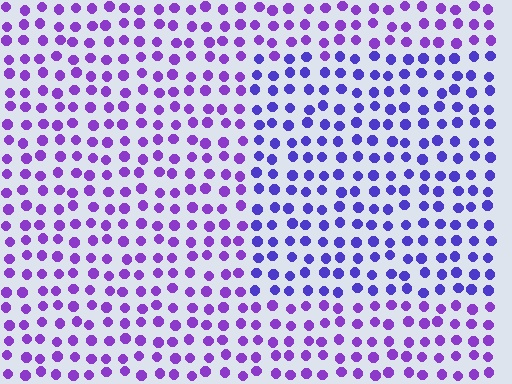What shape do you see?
I see a rectangle.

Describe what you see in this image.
The image is filled with small purple elements in a uniform arrangement. A rectangle-shaped region is visible where the elements are tinted to a slightly different hue, forming a subtle color boundary.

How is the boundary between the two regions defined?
The boundary is defined purely by a slight shift in hue (about 26 degrees). Spacing, size, and orientation are identical on both sides.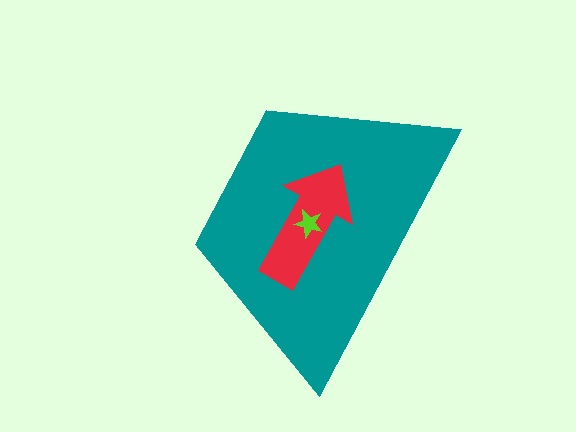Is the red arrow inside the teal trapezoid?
Yes.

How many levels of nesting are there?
3.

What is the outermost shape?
The teal trapezoid.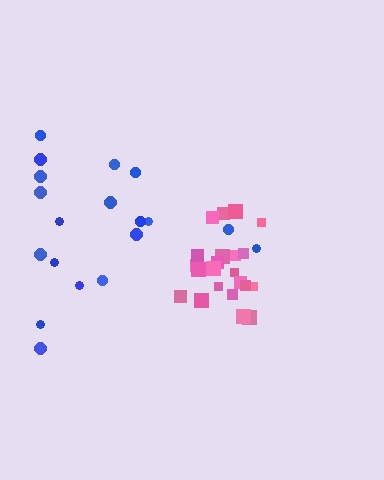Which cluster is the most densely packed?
Pink.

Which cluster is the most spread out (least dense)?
Blue.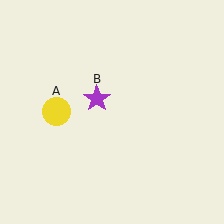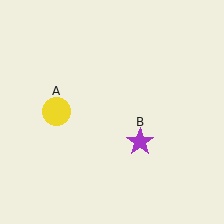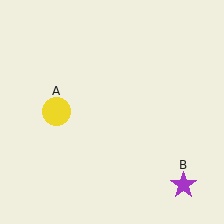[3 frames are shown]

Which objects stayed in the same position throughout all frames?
Yellow circle (object A) remained stationary.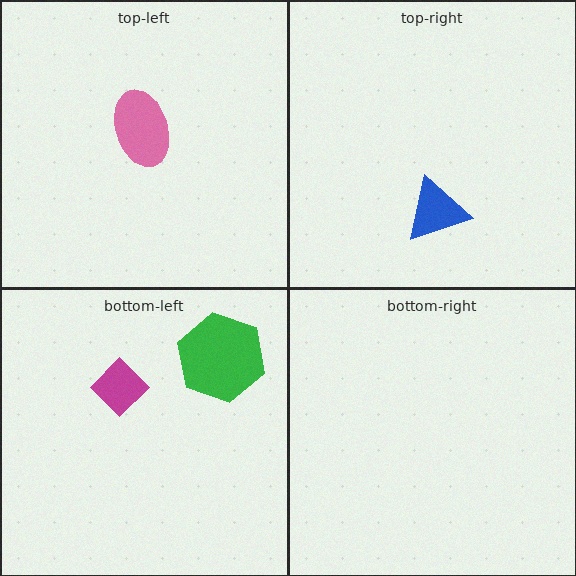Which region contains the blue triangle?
The top-right region.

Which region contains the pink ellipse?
The top-left region.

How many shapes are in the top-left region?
1.